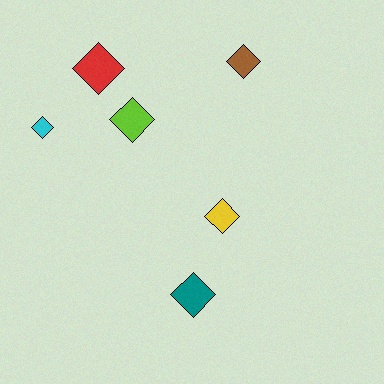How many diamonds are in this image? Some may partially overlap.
There are 6 diamonds.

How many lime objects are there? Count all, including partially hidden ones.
There is 1 lime object.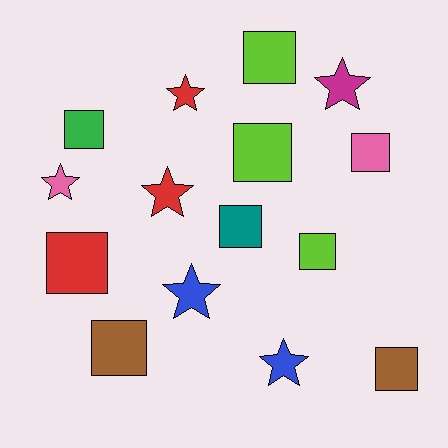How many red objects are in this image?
There are 3 red objects.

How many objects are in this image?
There are 15 objects.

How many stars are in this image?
There are 6 stars.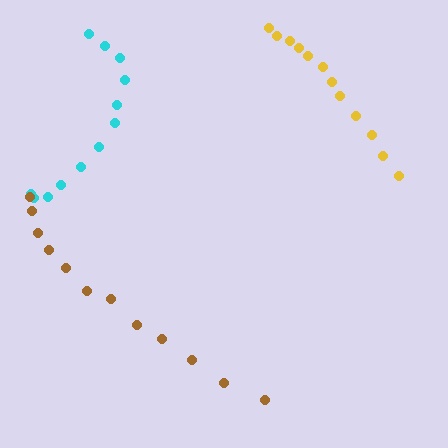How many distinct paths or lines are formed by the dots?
There are 3 distinct paths.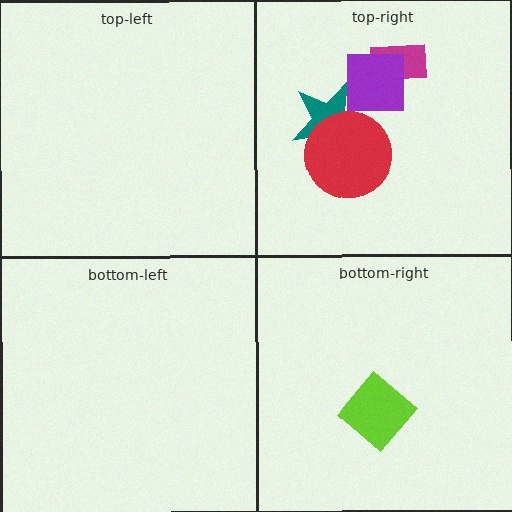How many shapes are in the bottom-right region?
1.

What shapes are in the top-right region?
The teal star, the magenta rectangle, the purple square, the red circle.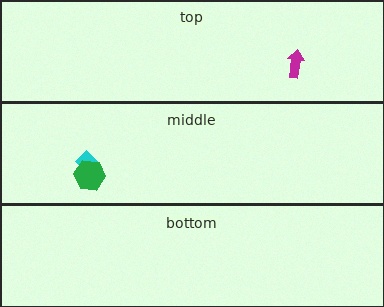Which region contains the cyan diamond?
The middle region.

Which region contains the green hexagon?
The middle region.